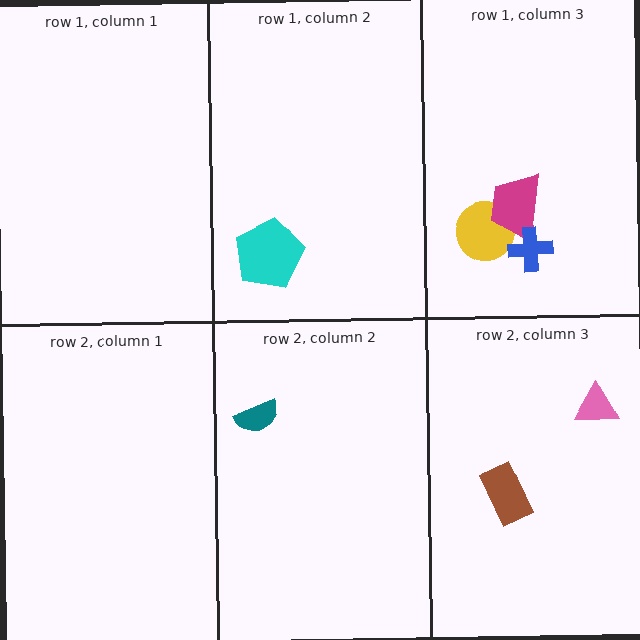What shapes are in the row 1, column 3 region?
The yellow circle, the magenta trapezoid, the blue cross.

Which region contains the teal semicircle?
The row 2, column 2 region.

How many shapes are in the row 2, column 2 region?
1.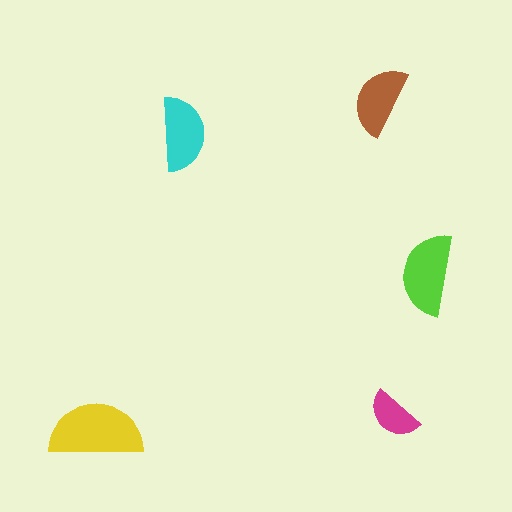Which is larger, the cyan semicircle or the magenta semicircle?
The cyan one.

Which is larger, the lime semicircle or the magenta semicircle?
The lime one.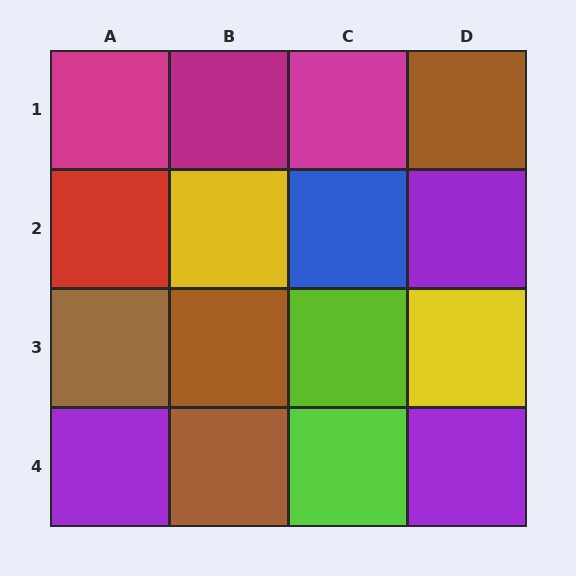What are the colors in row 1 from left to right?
Magenta, magenta, magenta, brown.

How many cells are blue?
1 cell is blue.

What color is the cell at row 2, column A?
Red.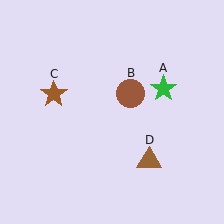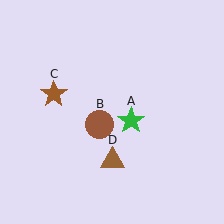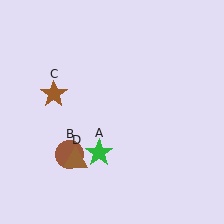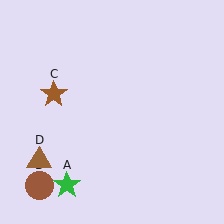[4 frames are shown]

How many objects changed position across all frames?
3 objects changed position: green star (object A), brown circle (object B), brown triangle (object D).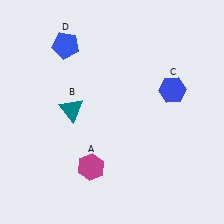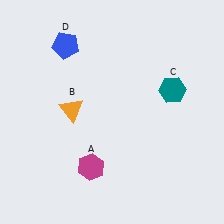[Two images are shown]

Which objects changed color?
B changed from teal to orange. C changed from blue to teal.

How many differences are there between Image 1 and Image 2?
There are 2 differences between the two images.